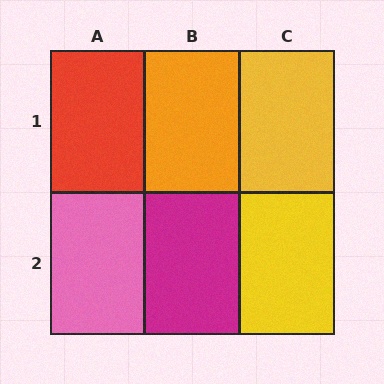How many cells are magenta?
1 cell is magenta.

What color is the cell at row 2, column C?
Yellow.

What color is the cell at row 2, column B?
Magenta.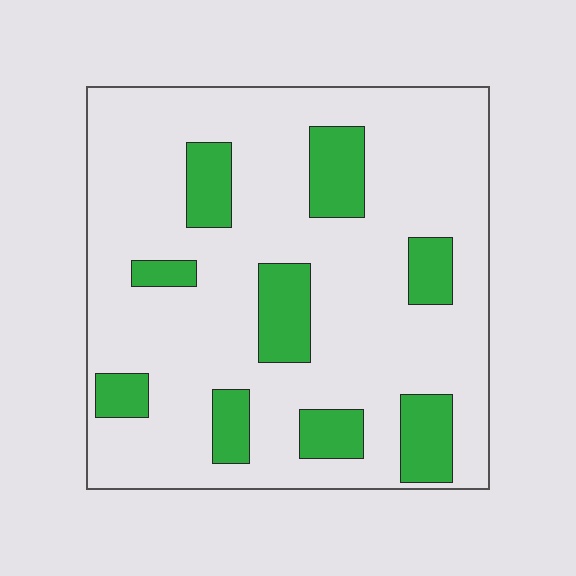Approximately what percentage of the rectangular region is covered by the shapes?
Approximately 20%.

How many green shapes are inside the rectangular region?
9.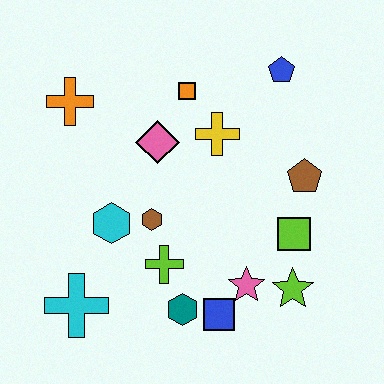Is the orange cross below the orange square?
Yes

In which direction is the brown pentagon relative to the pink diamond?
The brown pentagon is to the right of the pink diamond.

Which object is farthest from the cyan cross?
The blue pentagon is farthest from the cyan cross.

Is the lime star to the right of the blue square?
Yes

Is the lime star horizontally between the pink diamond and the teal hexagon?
No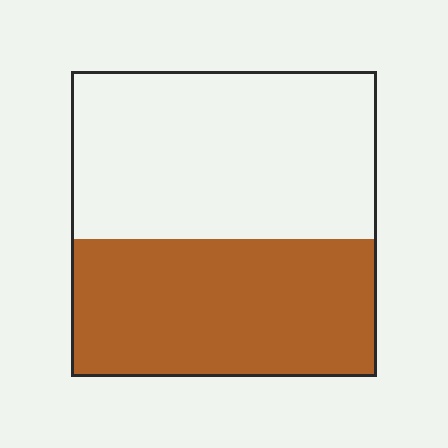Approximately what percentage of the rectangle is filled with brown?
Approximately 45%.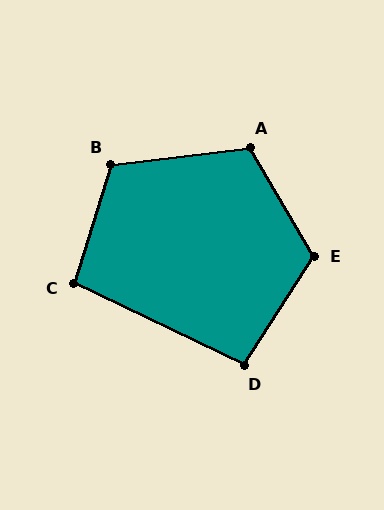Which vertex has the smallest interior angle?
D, at approximately 97 degrees.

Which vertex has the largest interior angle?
E, at approximately 117 degrees.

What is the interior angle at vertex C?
Approximately 98 degrees (obtuse).